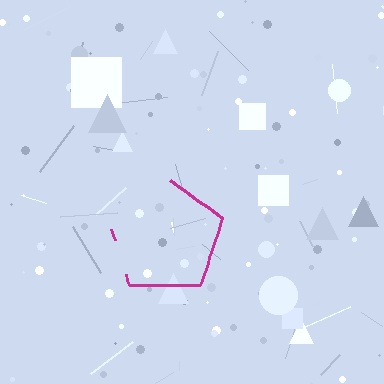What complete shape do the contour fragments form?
The contour fragments form a pentagon.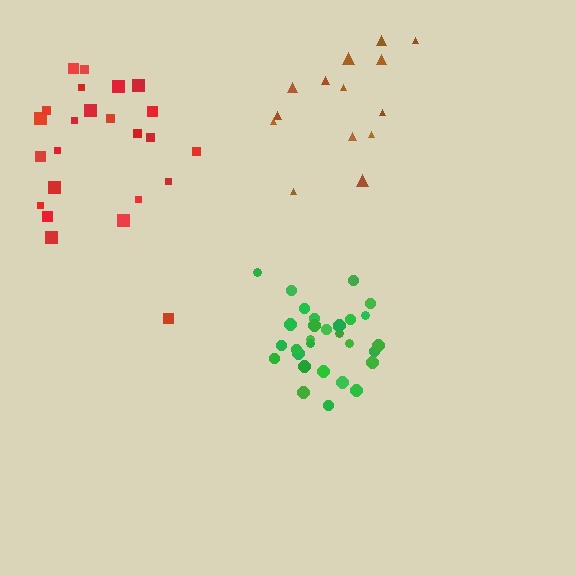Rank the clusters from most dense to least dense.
green, brown, red.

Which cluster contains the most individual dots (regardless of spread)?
Green (30).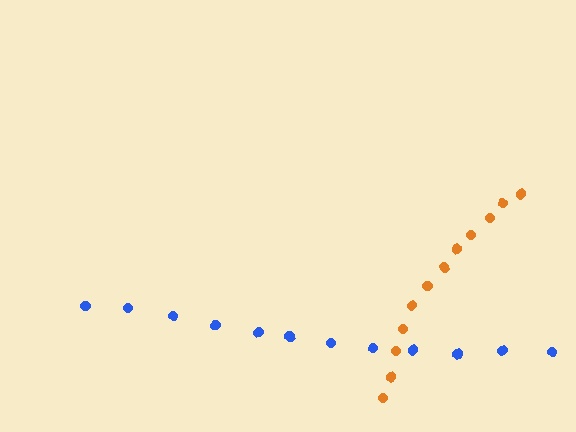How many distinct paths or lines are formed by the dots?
There are 2 distinct paths.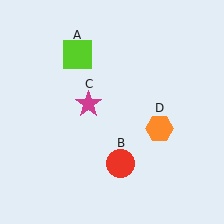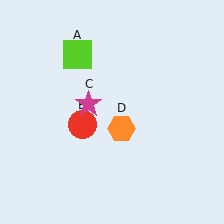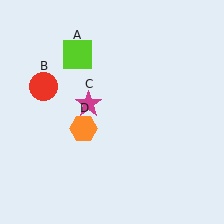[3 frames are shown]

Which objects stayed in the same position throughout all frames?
Lime square (object A) and magenta star (object C) remained stationary.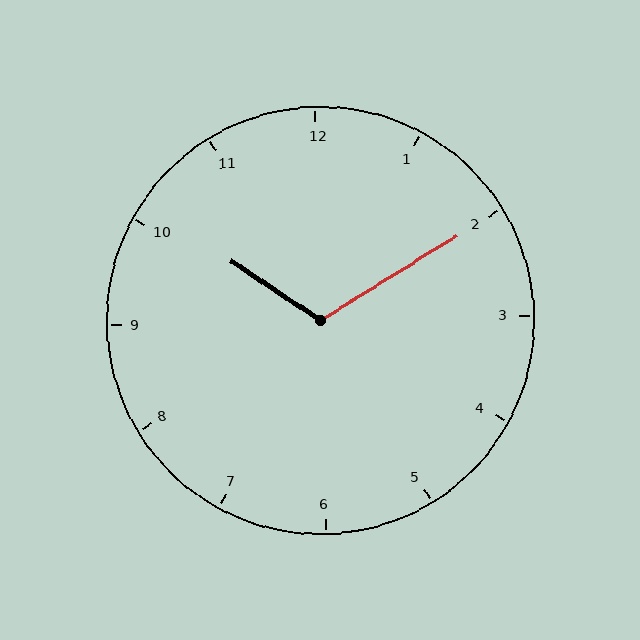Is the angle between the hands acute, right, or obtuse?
It is obtuse.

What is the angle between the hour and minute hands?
Approximately 115 degrees.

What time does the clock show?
10:10.